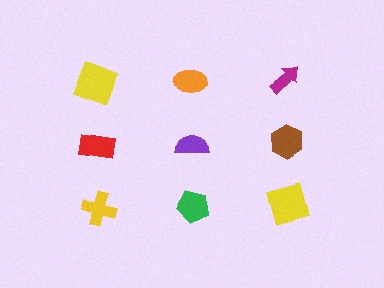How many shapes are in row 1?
3 shapes.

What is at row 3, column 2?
A green pentagon.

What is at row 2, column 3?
A brown hexagon.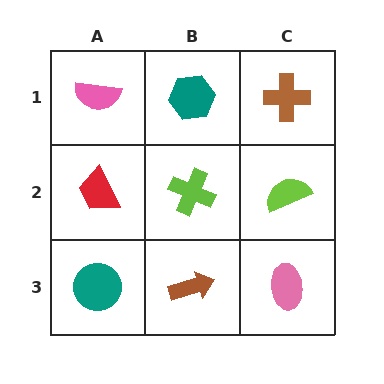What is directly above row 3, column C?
A lime semicircle.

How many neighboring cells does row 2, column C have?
3.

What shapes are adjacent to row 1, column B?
A lime cross (row 2, column B), a pink semicircle (row 1, column A), a brown cross (row 1, column C).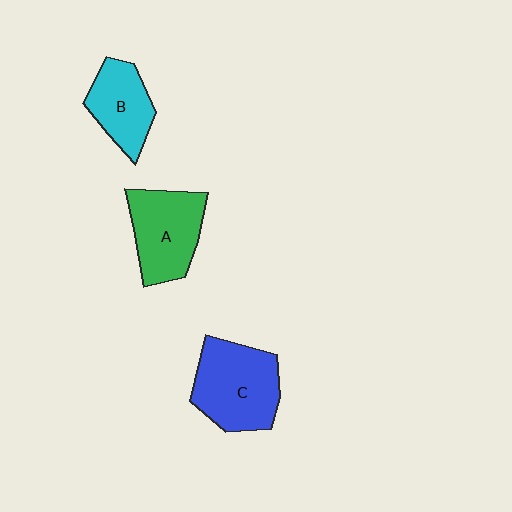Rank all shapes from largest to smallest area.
From largest to smallest: C (blue), A (green), B (cyan).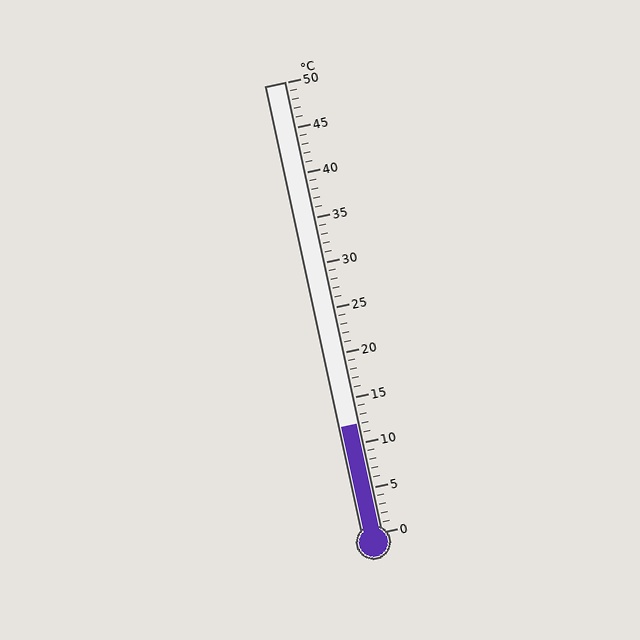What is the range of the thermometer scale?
The thermometer scale ranges from 0°C to 50°C.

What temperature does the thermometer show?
The thermometer shows approximately 12°C.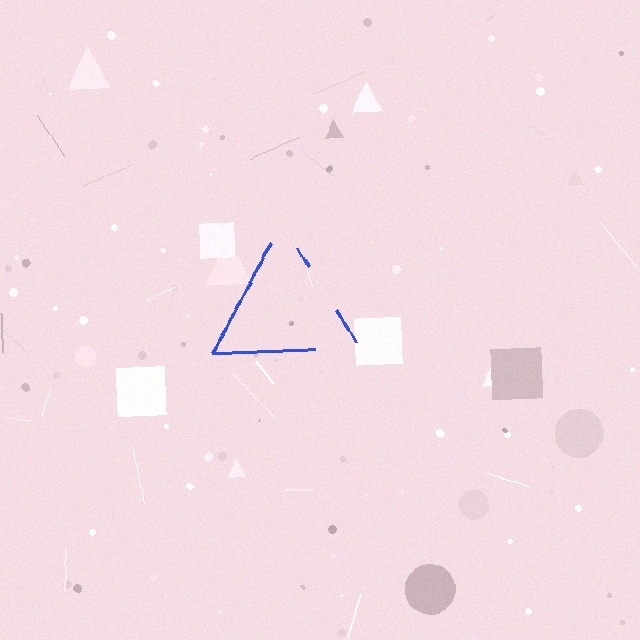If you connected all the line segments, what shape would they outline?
They would outline a triangle.